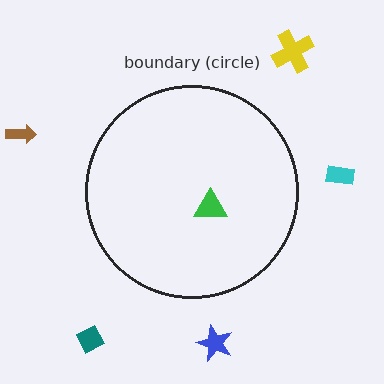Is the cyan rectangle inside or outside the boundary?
Outside.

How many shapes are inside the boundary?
1 inside, 5 outside.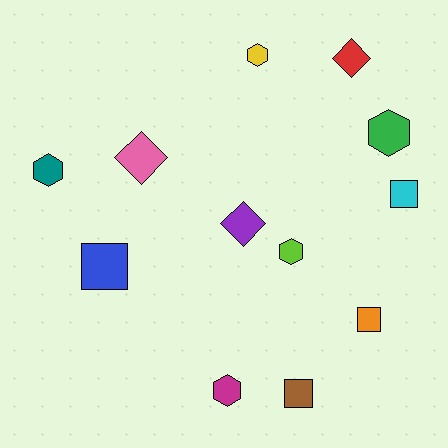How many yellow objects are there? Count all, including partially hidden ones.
There is 1 yellow object.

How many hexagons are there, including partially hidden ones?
There are 5 hexagons.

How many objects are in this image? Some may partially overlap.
There are 12 objects.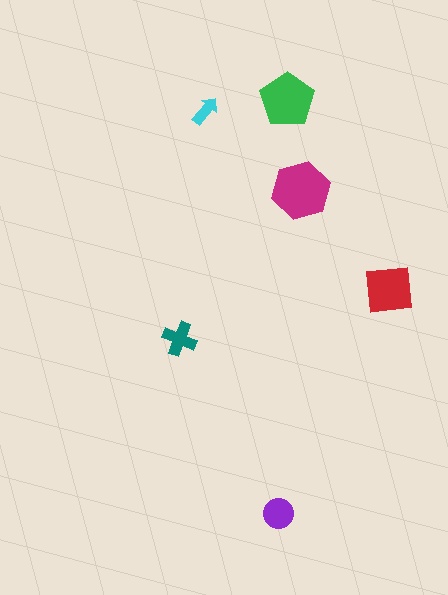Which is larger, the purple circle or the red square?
The red square.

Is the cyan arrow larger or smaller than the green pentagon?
Smaller.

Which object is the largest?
The magenta hexagon.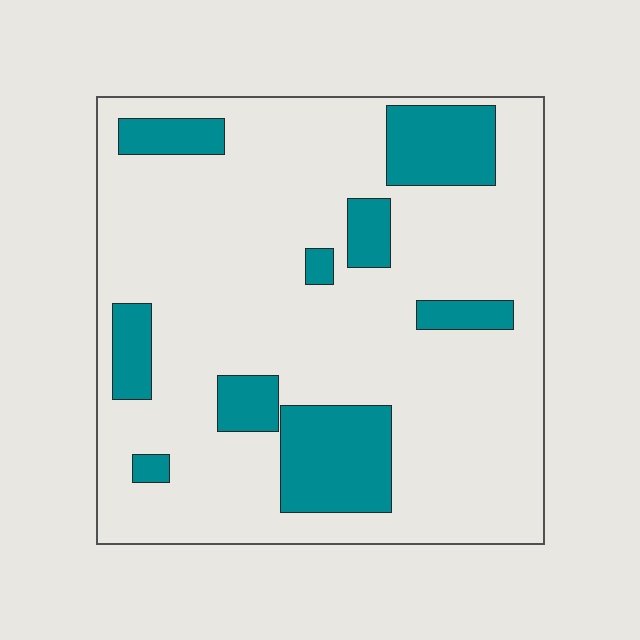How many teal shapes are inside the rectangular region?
9.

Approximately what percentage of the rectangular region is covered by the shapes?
Approximately 20%.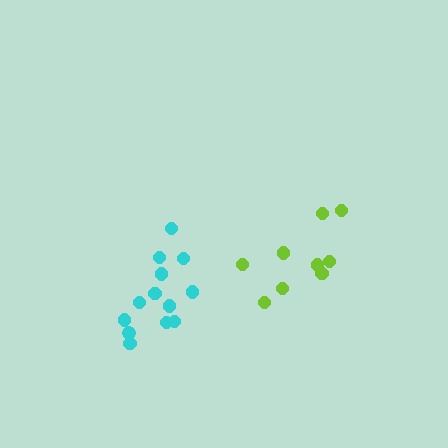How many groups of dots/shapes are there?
There are 2 groups.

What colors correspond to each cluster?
The clusters are colored: lime, cyan.